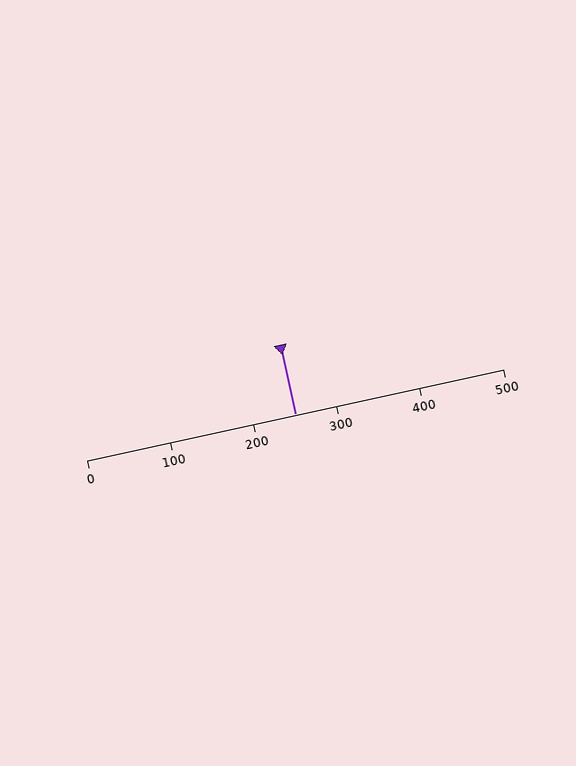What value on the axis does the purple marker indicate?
The marker indicates approximately 250.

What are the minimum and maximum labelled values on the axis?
The axis runs from 0 to 500.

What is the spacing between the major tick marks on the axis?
The major ticks are spaced 100 apart.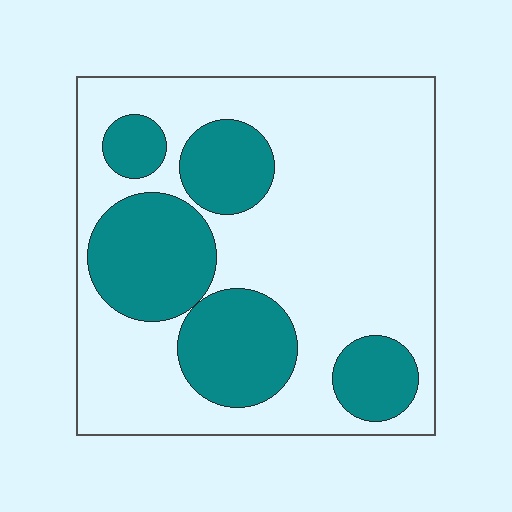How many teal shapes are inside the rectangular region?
5.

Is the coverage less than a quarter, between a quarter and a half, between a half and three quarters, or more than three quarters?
Between a quarter and a half.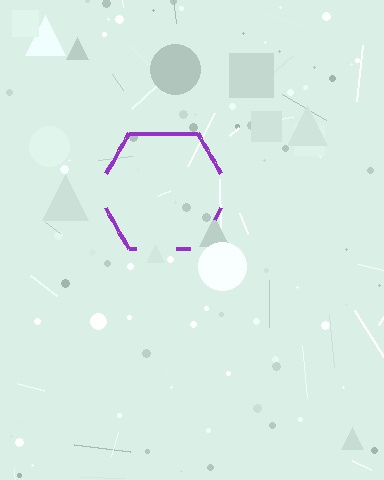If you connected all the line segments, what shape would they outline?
They would outline a hexagon.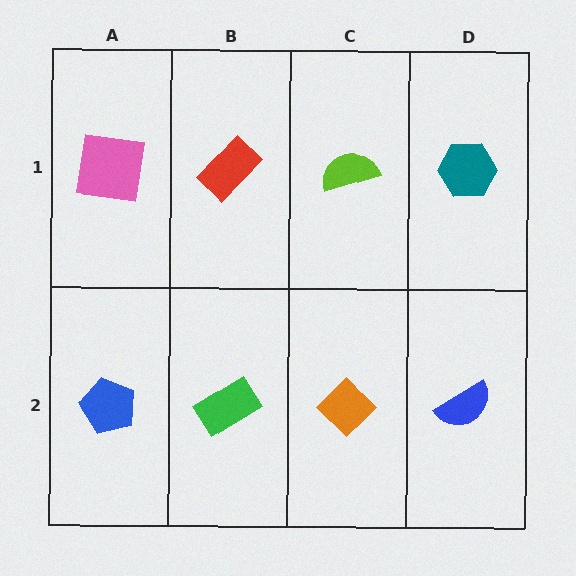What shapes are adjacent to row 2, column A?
A pink square (row 1, column A), a green rectangle (row 2, column B).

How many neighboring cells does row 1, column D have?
2.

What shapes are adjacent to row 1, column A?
A blue pentagon (row 2, column A), a red rectangle (row 1, column B).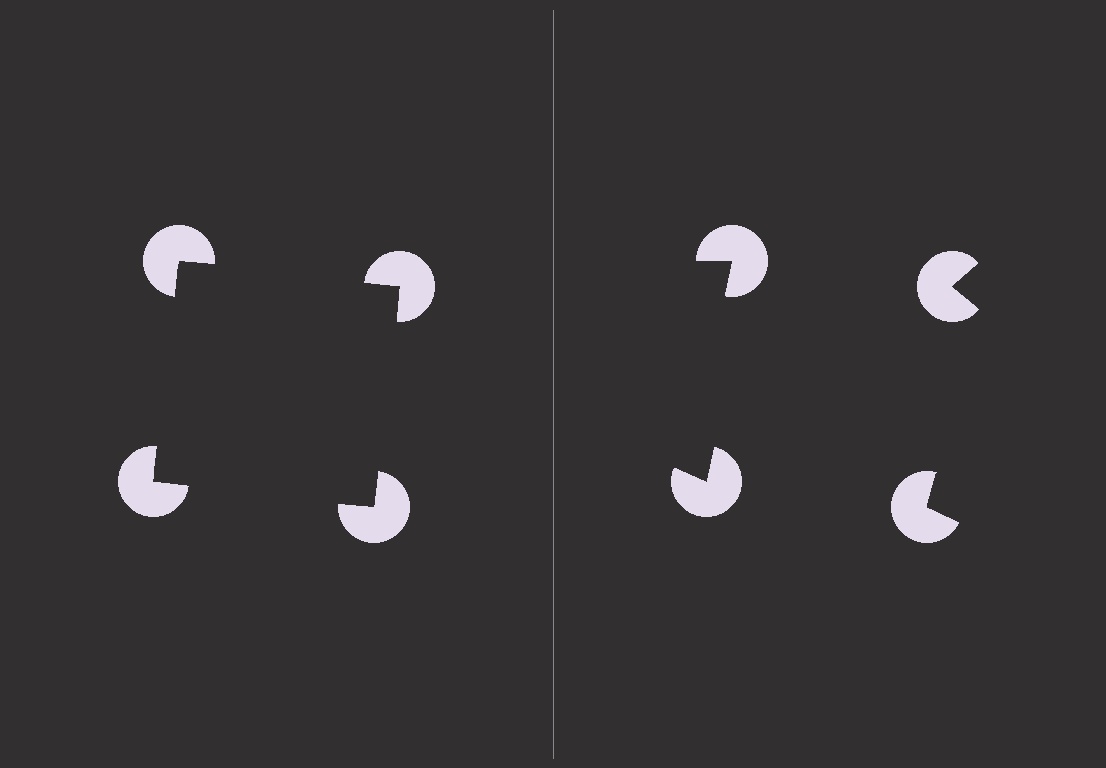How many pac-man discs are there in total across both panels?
8 — 4 on each side.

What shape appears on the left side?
An illusory square.